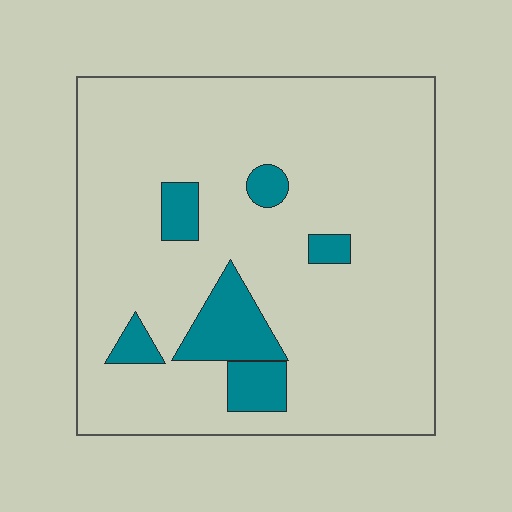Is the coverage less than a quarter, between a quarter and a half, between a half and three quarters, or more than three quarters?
Less than a quarter.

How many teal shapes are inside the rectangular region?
6.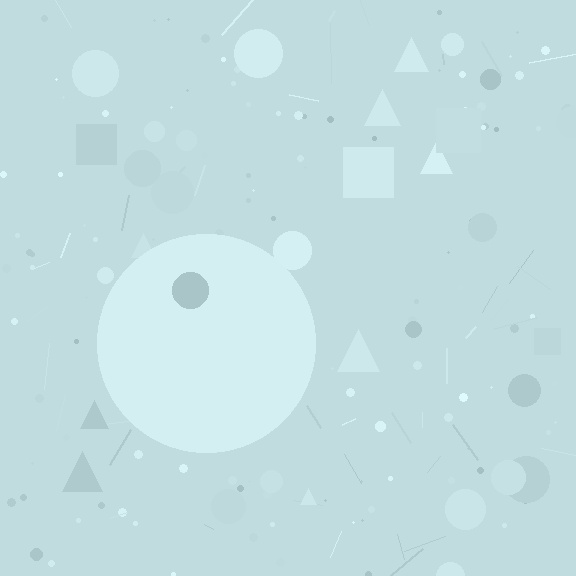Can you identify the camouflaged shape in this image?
The camouflaged shape is a circle.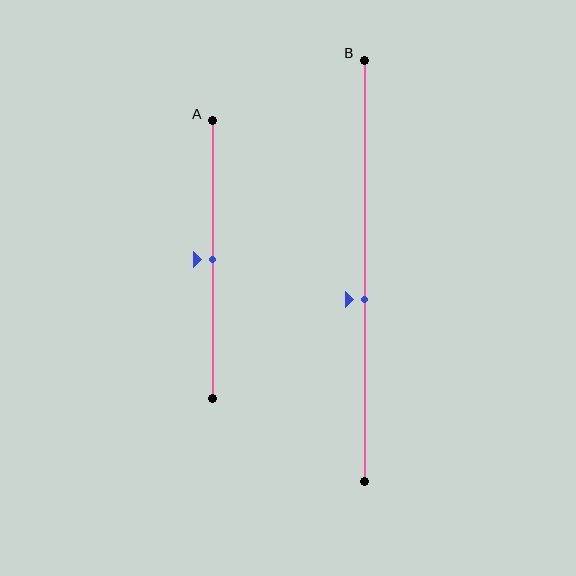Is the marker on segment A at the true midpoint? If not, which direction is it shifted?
Yes, the marker on segment A is at the true midpoint.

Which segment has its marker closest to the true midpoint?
Segment A has its marker closest to the true midpoint.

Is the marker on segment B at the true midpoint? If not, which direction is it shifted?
No, the marker on segment B is shifted downward by about 7% of the segment length.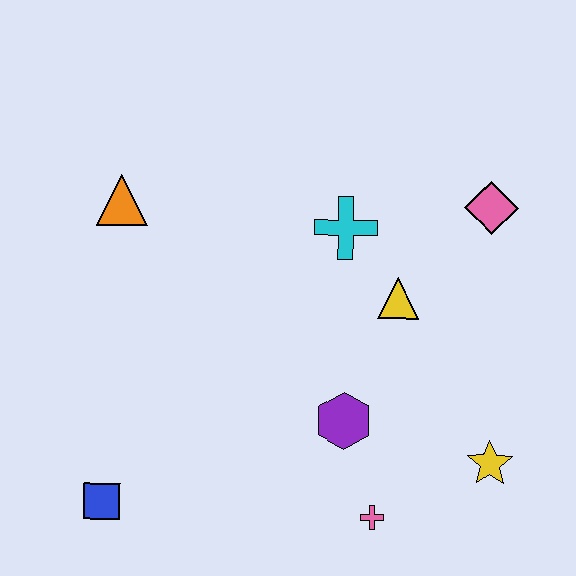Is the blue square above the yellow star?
No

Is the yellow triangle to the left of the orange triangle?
No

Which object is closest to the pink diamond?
The yellow triangle is closest to the pink diamond.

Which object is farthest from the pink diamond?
The blue square is farthest from the pink diamond.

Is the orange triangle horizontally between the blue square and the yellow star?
Yes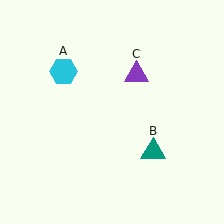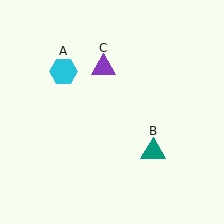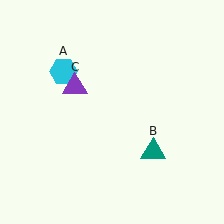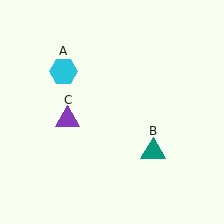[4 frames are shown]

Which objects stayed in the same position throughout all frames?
Cyan hexagon (object A) and teal triangle (object B) remained stationary.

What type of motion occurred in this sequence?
The purple triangle (object C) rotated counterclockwise around the center of the scene.